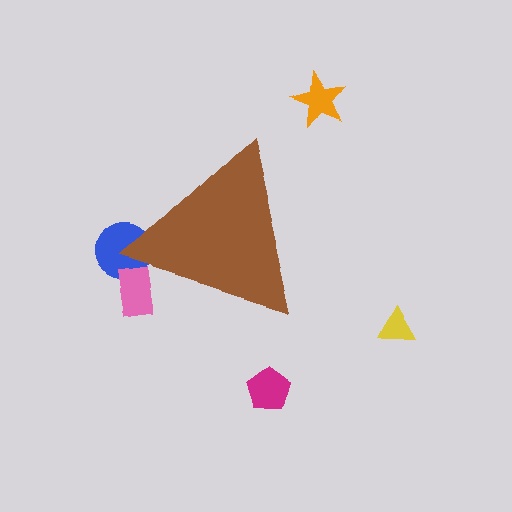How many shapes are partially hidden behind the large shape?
2 shapes are partially hidden.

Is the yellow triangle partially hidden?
No, the yellow triangle is fully visible.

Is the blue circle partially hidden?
Yes, the blue circle is partially hidden behind the brown triangle.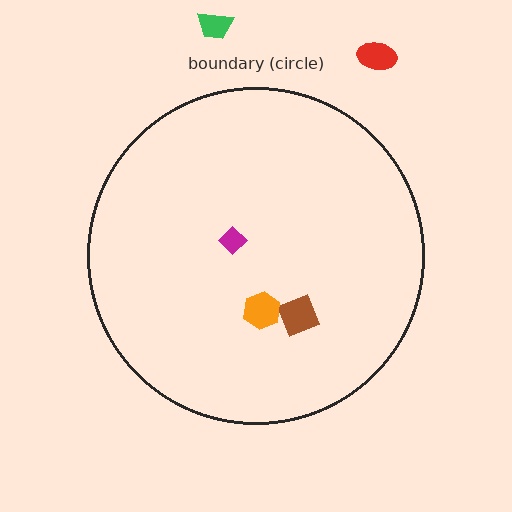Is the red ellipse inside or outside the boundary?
Outside.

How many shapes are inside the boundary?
3 inside, 2 outside.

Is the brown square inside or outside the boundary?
Inside.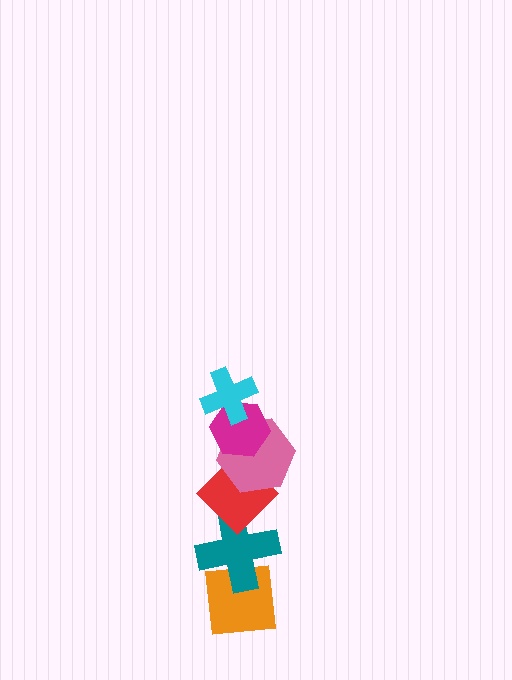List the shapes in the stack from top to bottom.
From top to bottom: the cyan cross, the magenta hexagon, the pink hexagon, the red diamond, the teal cross, the orange square.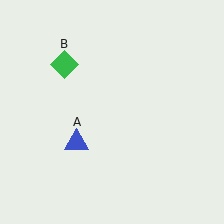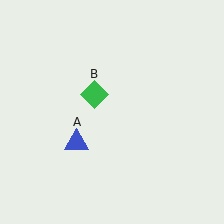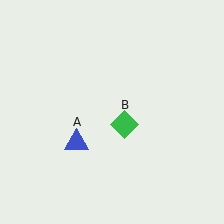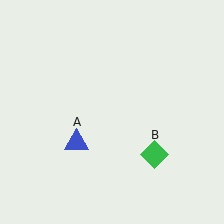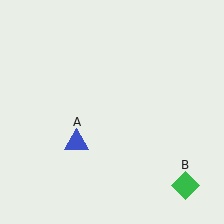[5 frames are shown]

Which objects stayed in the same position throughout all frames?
Blue triangle (object A) remained stationary.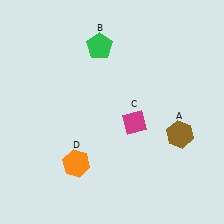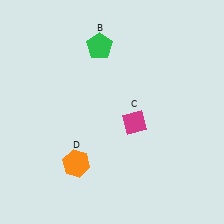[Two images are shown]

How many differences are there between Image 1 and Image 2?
There is 1 difference between the two images.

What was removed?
The brown hexagon (A) was removed in Image 2.